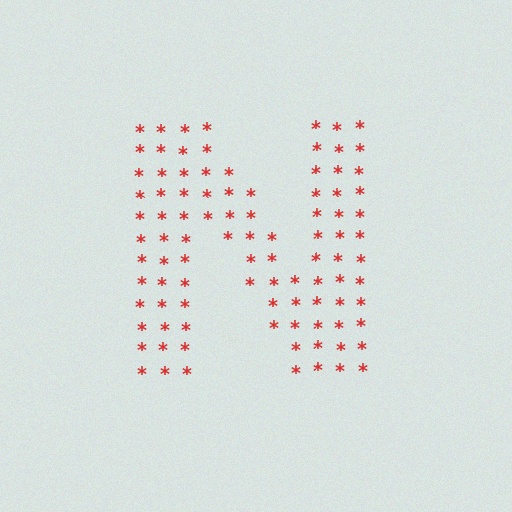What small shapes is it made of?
It is made of small asterisks.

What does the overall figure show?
The overall figure shows the letter N.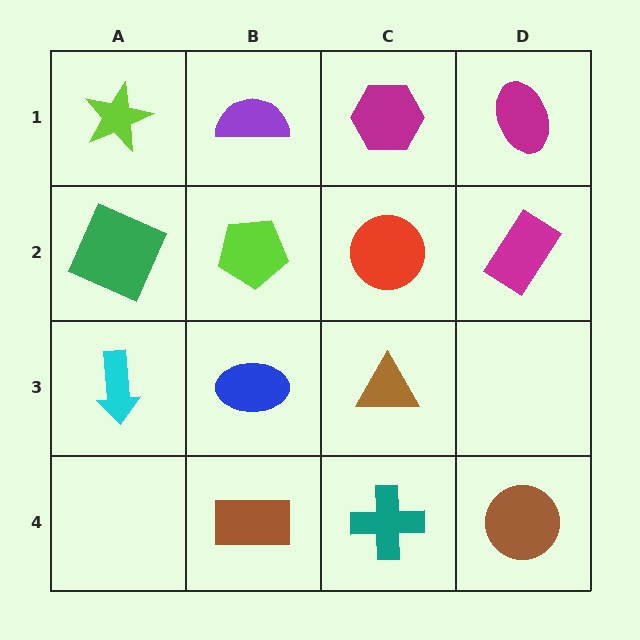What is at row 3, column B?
A blue ellipse.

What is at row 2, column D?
A magenta rectangle.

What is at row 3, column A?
A cyan arrow.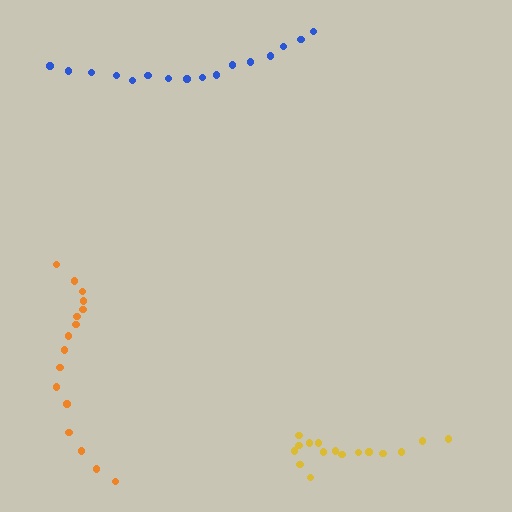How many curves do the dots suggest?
There are 3 distinct paths.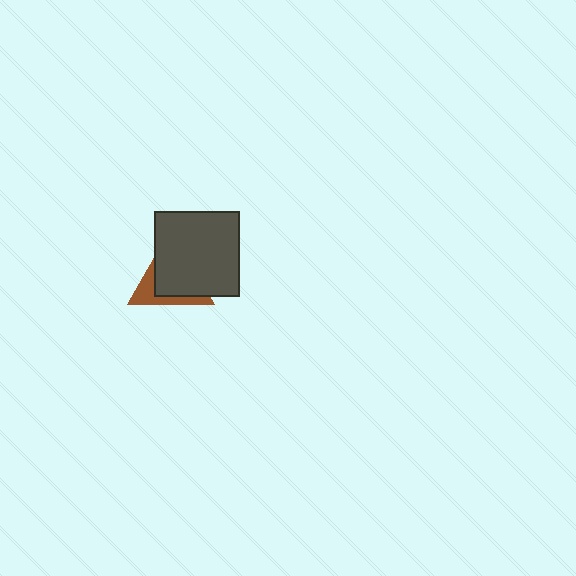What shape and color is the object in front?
The object in front is a dark gray square.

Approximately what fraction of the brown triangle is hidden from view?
Roughly 67% of the brown triangle is hidden behind the dark gray square.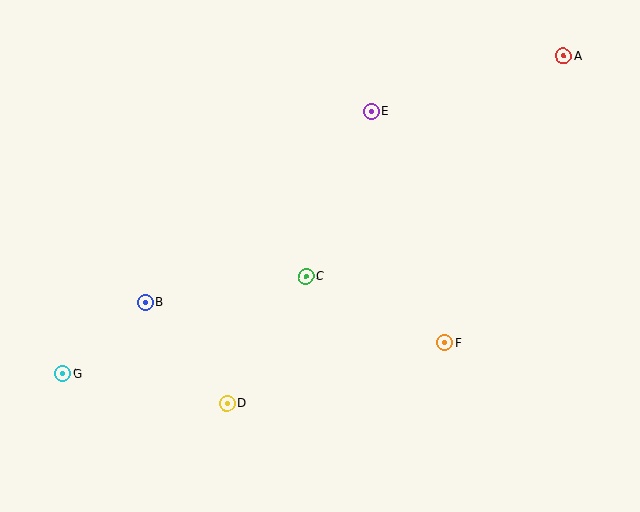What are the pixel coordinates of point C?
Point C is at (306, 276).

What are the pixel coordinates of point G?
Point G is at (63, 373).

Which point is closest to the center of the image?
Point C at (306, 276) is closest to the center.